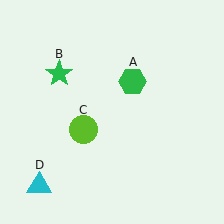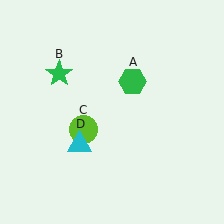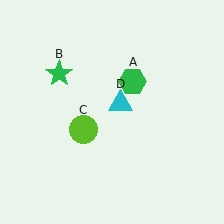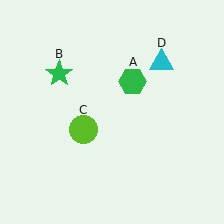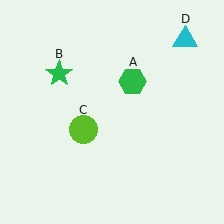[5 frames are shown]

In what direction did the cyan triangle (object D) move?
The cyan triangle (object D) moved up and to the right.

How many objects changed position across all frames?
1 object changed position: cyan triangle (object D).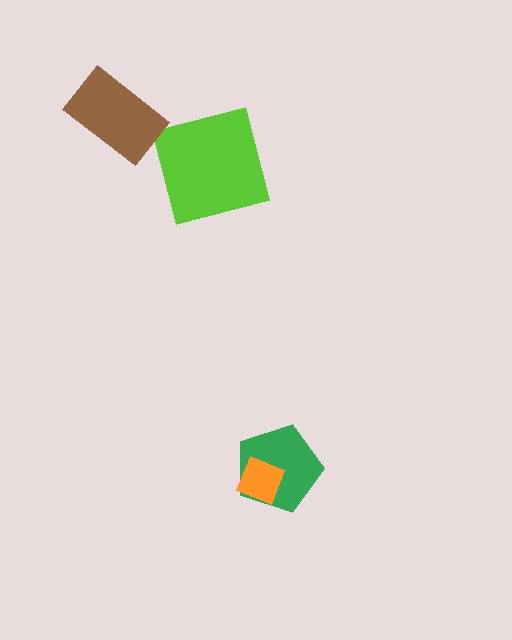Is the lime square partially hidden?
No, no other shape covers it.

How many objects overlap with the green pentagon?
1 object overlaps with the green pentagon.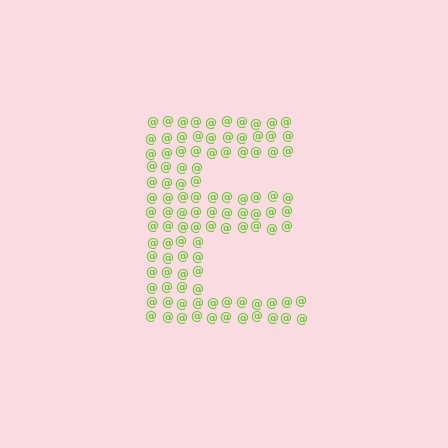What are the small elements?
The small elements are at signs.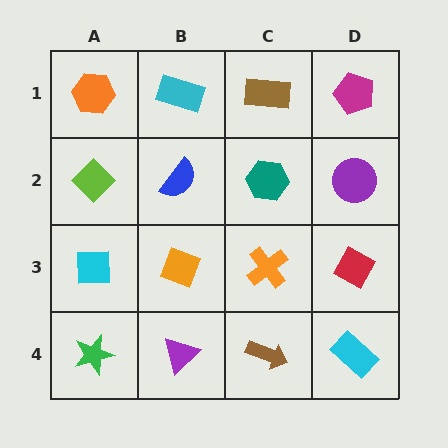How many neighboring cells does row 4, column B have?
3.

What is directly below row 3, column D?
A cyan rectangle.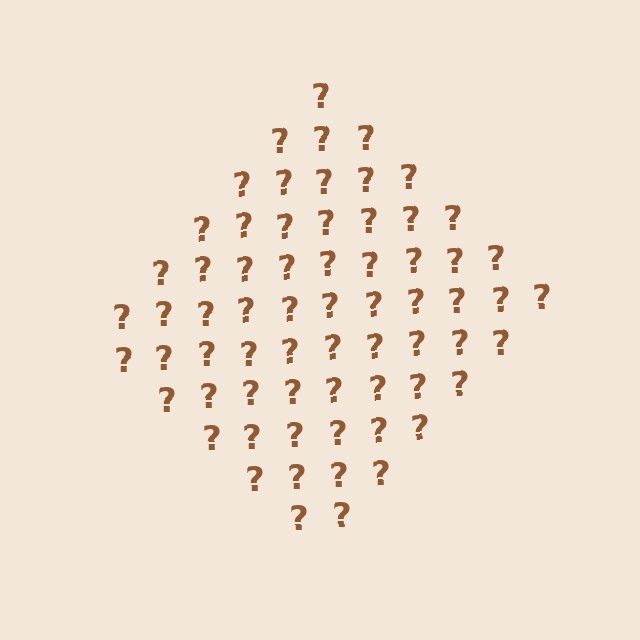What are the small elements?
The small elements are question marks.